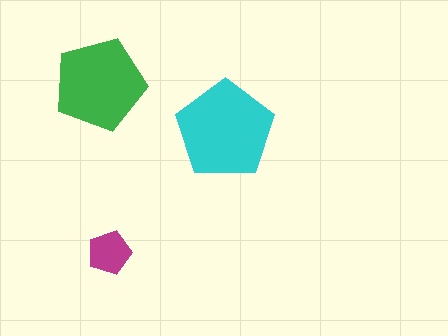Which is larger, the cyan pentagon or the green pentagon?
The cyan one.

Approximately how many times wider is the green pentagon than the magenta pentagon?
About 2 times wider.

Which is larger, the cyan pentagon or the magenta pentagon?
The cyan one.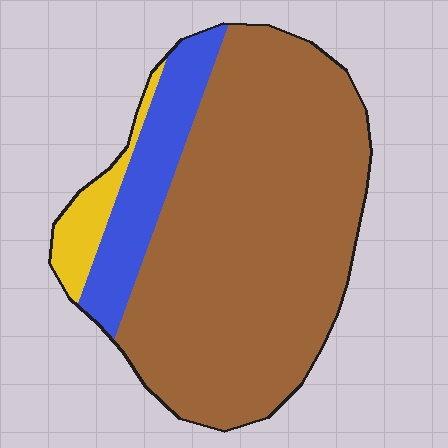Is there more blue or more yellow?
Blue.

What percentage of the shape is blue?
Blue takes up less than a sixth of the shape.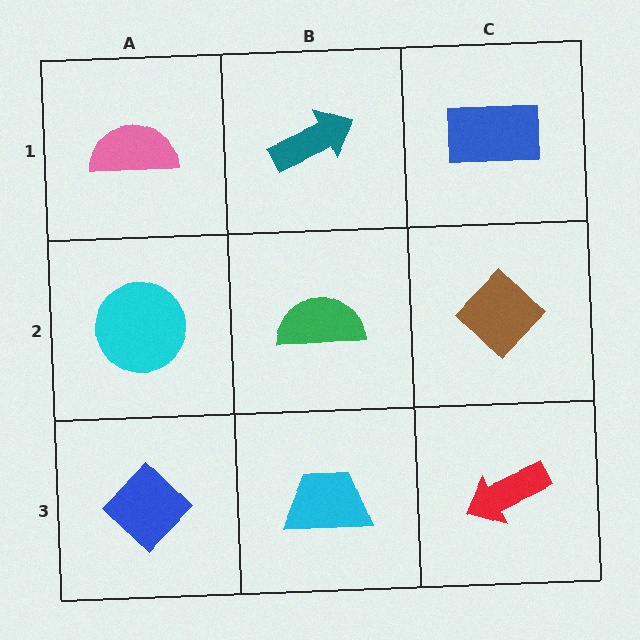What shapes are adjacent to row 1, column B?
A green semicircle (row 2, column B), a pink semicircle (row 1, column A), a blue rectangle (row 1, column C).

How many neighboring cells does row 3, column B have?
3.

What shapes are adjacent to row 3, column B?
A green semicircle (row 2, column B), a blue diamond (row 3, column A), a red arrow (row 3, column C).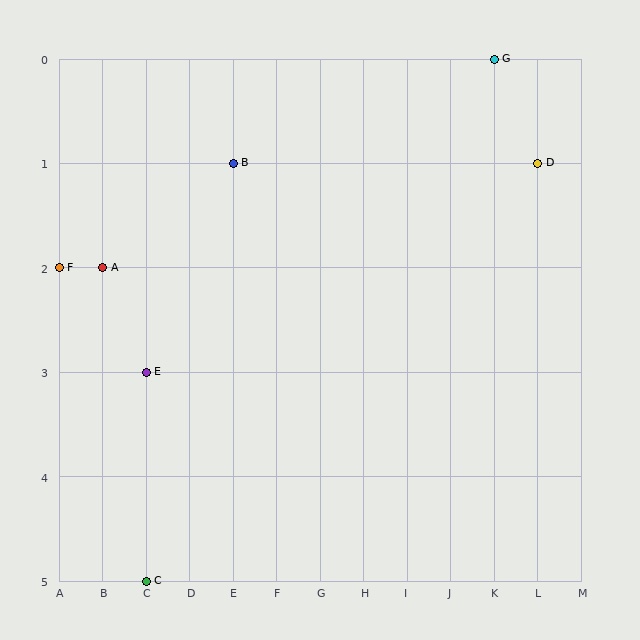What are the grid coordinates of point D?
Point D is at grid coordinates (L, 1).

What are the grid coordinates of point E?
Point E is at grid coordinates (C, 3).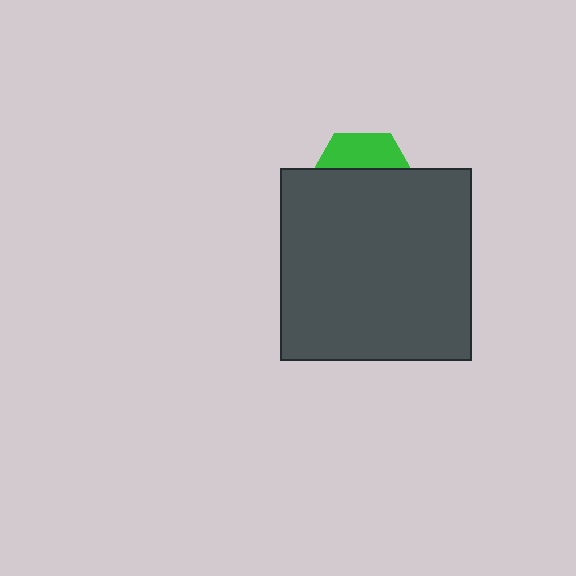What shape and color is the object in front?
The object in front is a dark gray square.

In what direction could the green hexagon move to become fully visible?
The green hexagon could move up. That would shift it out from behind the dark gray square entirely.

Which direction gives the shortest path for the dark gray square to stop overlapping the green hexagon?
Moving down gives the shortest separation.